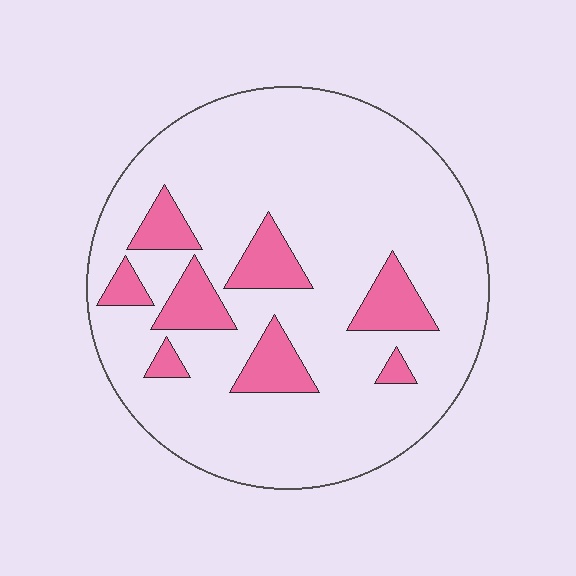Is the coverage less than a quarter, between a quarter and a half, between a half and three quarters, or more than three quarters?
Less than a quarter.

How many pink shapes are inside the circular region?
8.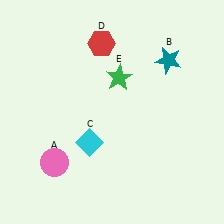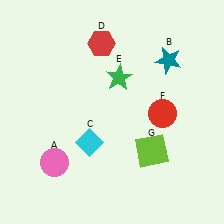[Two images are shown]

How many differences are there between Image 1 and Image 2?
There are 2 differences between the two images.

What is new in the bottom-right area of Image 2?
A lime square (G) was added in the bottom-right area of Image 2.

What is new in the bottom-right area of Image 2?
A red circle (F) was added in the bottom-right area of Image 2.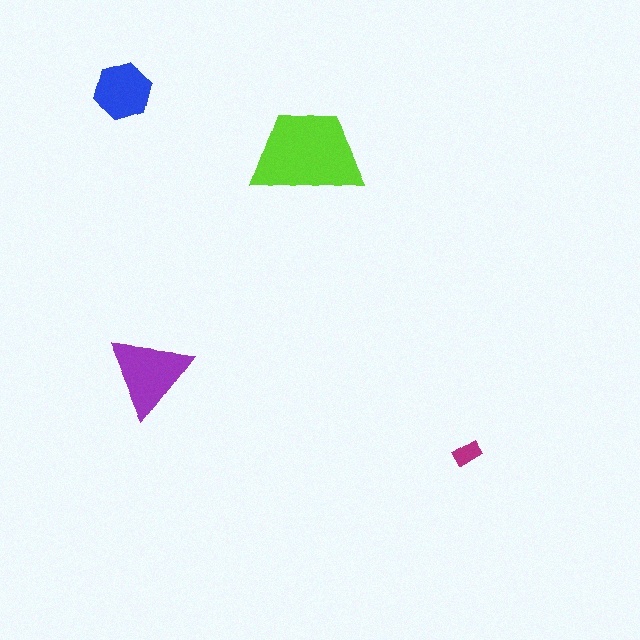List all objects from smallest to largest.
The magenta rectangle, the blue hexagon, the purple triangle, the lime trapezoid.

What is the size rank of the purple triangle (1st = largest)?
2nd.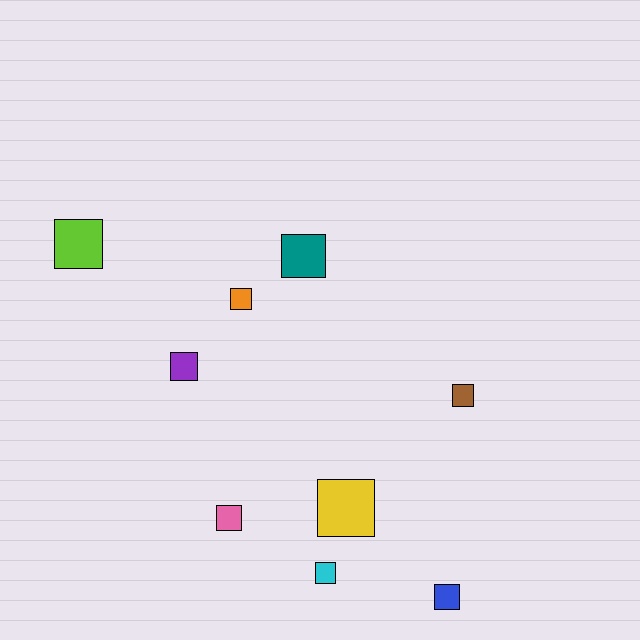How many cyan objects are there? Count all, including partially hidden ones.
There is 1 cyan object.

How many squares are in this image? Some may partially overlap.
There are 9 squares.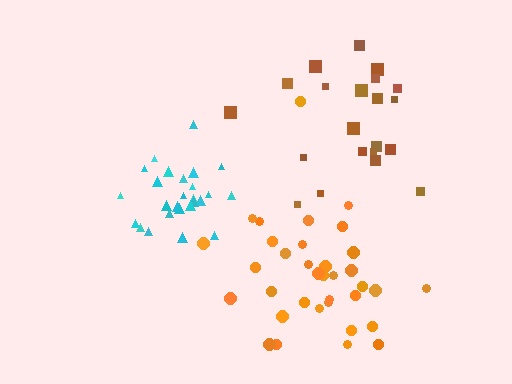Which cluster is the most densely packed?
Cyan.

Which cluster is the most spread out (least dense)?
Brown.